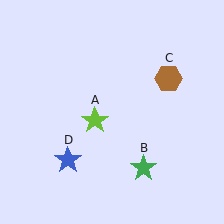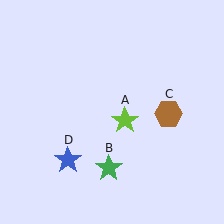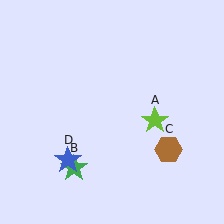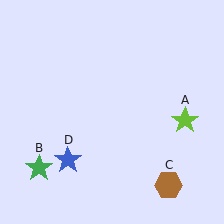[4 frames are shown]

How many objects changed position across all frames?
3 objects changed position: lime star (object A), green star (object B), brown hexagon (object C).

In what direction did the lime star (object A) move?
The lime star (object A) moved right.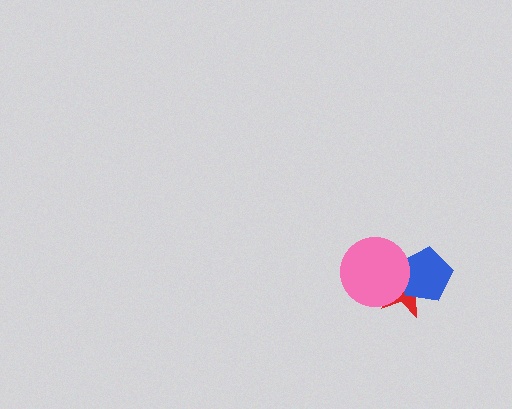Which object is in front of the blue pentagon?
The pink circle is in front of the blue pentagon.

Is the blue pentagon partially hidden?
Yes, it is partially covered by another shape.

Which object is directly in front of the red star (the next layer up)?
The blue pentagon is directly in front of the red star.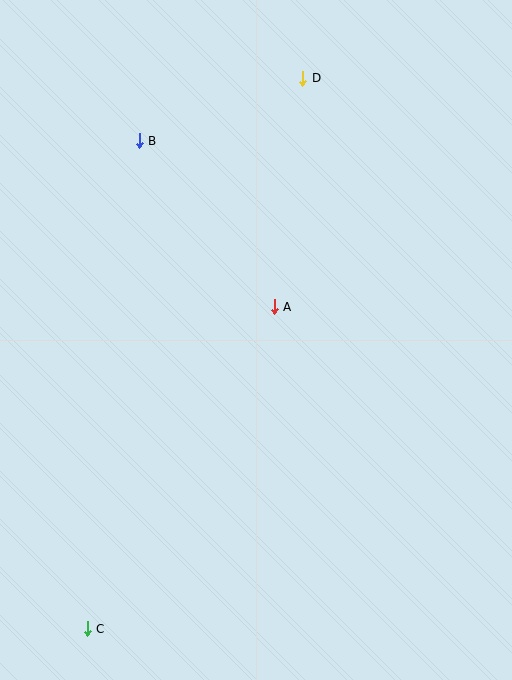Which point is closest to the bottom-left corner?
Point C is closest to the bottom-left corner.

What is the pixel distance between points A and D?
The distance between A and D is 230 pixels.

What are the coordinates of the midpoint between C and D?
The midpoint between C and D is at (195, 354).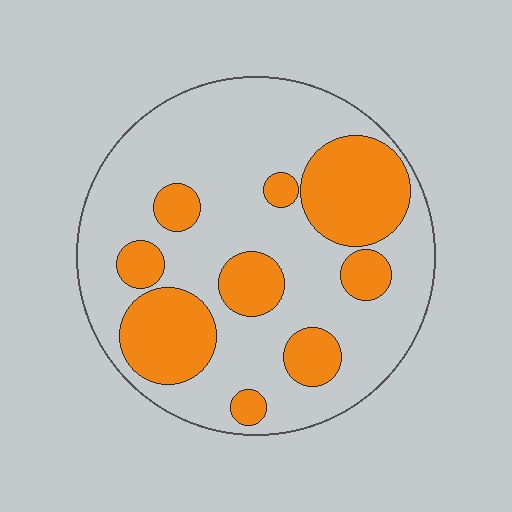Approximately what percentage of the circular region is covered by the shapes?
Approximately 30%.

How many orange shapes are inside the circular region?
9.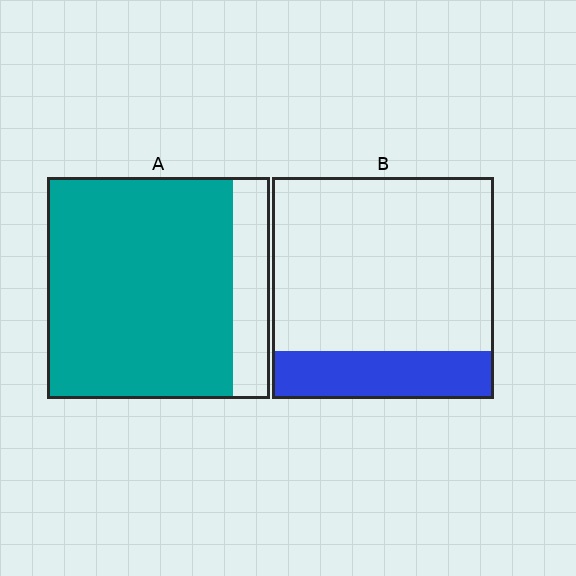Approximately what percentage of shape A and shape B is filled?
A is approximately 85% and B is approximately 20%.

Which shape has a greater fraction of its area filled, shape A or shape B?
Shape A.